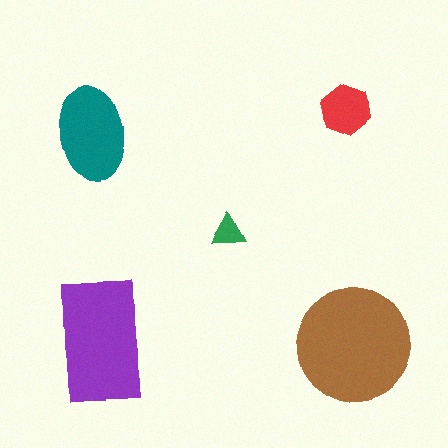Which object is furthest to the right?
The red hexagon is rightmost.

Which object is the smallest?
The green triangle.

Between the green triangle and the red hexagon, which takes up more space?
The red hexagon.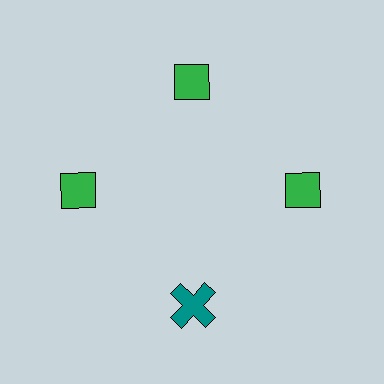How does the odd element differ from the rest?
It differs in both color (teal instead of green) and shape (cross instead of diamond).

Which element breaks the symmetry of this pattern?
The teal cross at roughly the 6 o'clock position breaks the symmetry. All other shapes are green diamonds.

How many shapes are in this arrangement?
There are 4 shapes arranged in a ring pattern.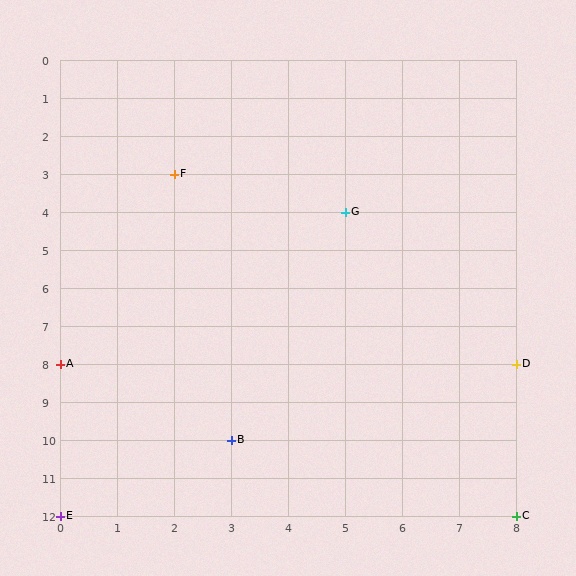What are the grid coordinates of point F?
Point F is at grid coordinates (2, 3).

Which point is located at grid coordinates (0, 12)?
Point E is at (0, 12).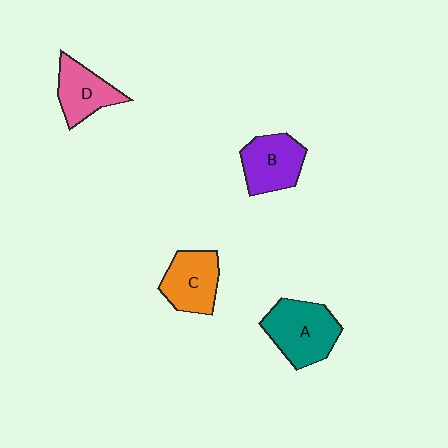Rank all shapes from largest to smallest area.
From largest to smallest: A (teal), B (purple), C (orange), D (pink).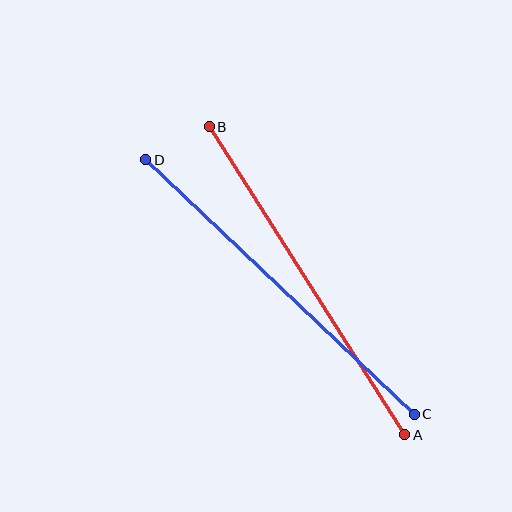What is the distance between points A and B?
The distance is approximately 365 pixels.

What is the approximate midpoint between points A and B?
The midpoint is at approximately (307, 281) pixels.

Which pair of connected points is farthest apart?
Points C and D are farthest apart.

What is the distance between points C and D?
The distance is approximately 370 pixels.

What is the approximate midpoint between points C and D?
The midpoint is at approximately (280, 287) pixels.